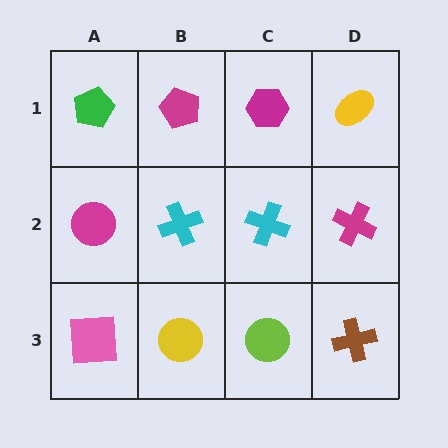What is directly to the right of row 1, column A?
A magenta pentagon.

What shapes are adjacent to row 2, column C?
A magenta hexagon (row 1, column C), a lime circle (row 3, column C), a cyan cross (row 2, column B), a magenta cross (row 2, column D).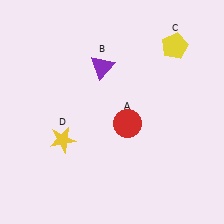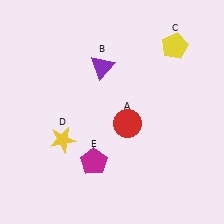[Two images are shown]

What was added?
A magenta pentagon (E) was added in Image 2.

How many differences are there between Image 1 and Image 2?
There is 1 difference between the two images.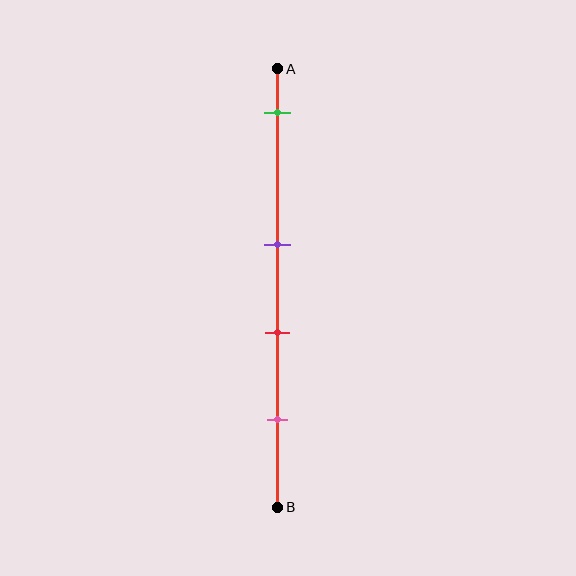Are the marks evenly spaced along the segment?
No, the marks are not evenly spaced.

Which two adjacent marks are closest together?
The purple and red marks are the closest adjacent pair.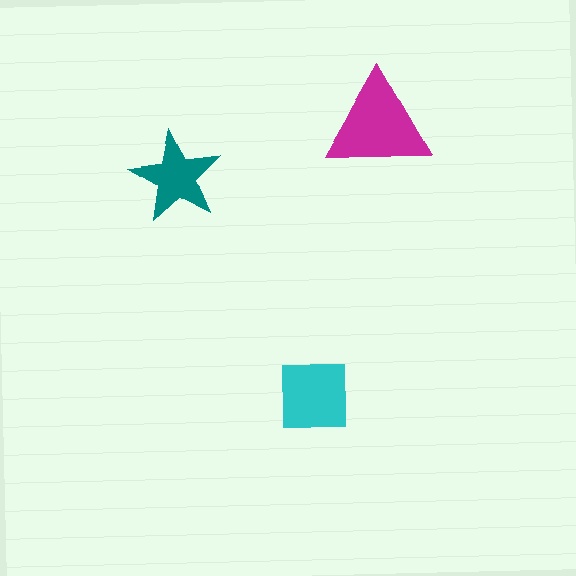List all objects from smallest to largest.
The teal star, the cyan square, the magenta triangle.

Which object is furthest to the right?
The magenta triangle is rightmost.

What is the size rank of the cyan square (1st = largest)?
2nd.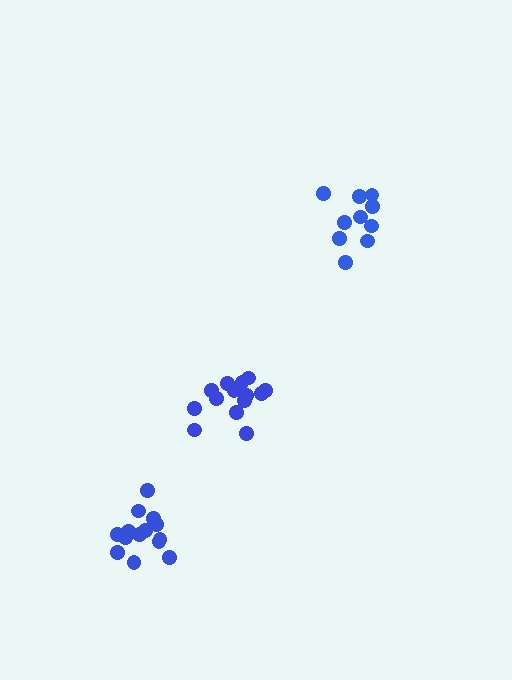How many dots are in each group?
Group 1: 14 dots, Group 2: 14 dots, Group 3: 10 dots (38 total).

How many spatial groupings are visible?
There are 3 spatial groupings.